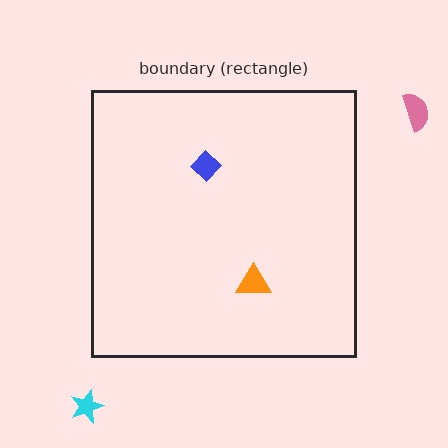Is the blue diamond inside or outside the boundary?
Inside.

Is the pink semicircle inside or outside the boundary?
Outside.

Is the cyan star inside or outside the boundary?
Outside.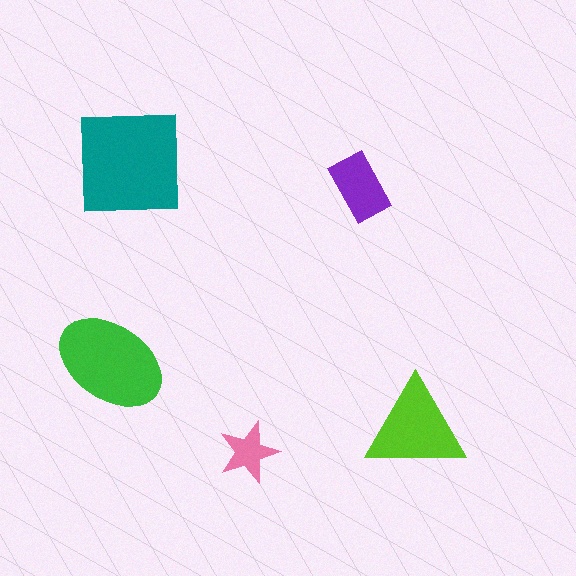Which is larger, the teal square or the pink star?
The teal square.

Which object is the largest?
The teal square.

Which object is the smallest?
The pink star.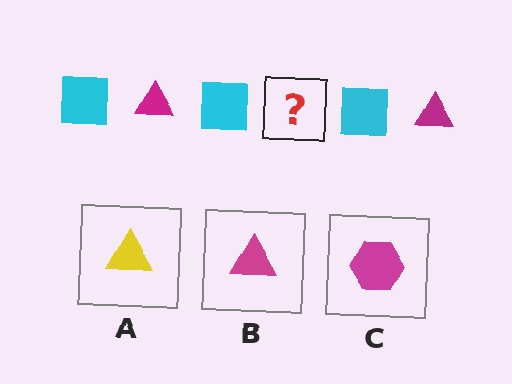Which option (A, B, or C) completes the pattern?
B.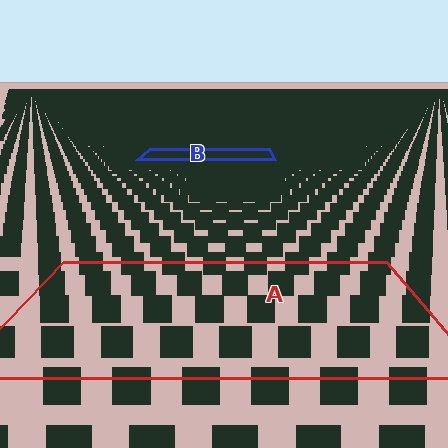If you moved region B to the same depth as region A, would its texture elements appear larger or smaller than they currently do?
They would appear larger. At a closer depth, the same texture elements are projected at a bigger on-screen size.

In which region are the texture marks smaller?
The texture marks are smaller in region B, because it is farther away.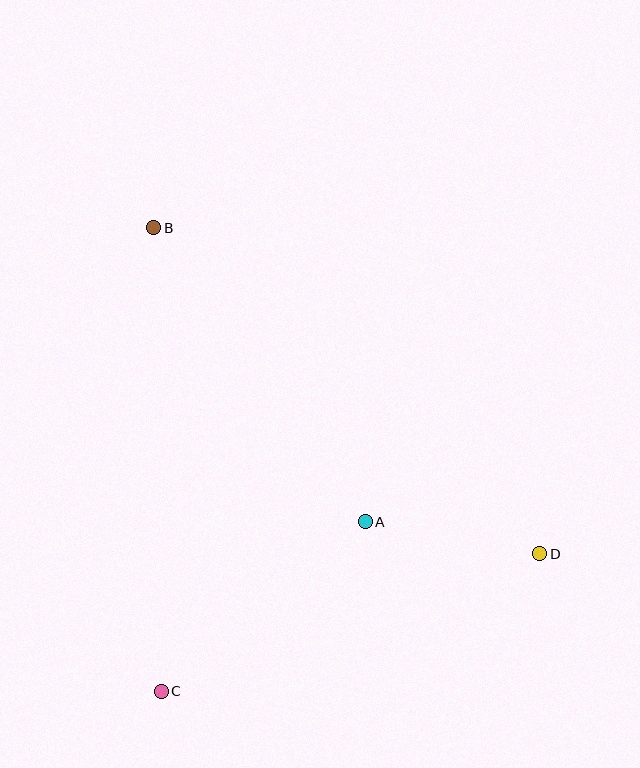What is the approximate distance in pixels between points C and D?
The distance between C and D is approximately 403 pixels.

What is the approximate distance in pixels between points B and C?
The distance between B and C is approximately 464 pixels.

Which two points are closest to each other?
Points A and D are closest to each other.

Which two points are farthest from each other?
Points B and D are farthest from each other.